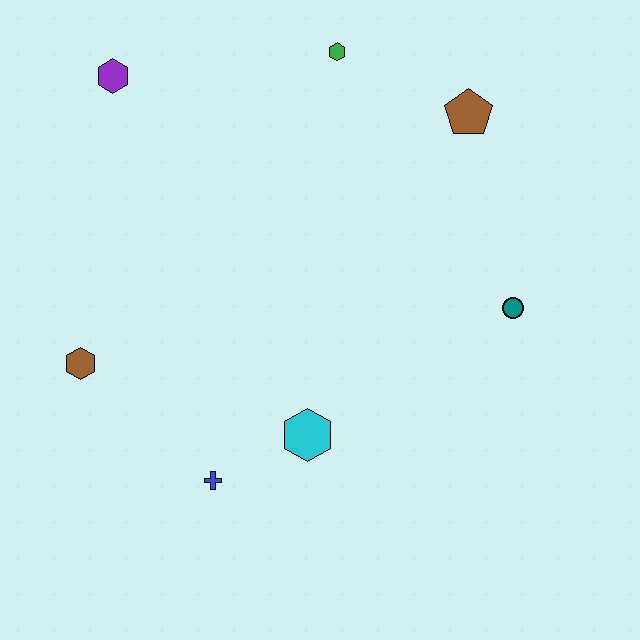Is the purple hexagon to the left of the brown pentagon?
Yes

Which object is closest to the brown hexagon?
The blue cross is closest to the brown hexagon.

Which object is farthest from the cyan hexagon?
The purple hexagon is farthest from the cyan hexagon.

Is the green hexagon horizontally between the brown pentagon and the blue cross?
Yes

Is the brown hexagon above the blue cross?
Yes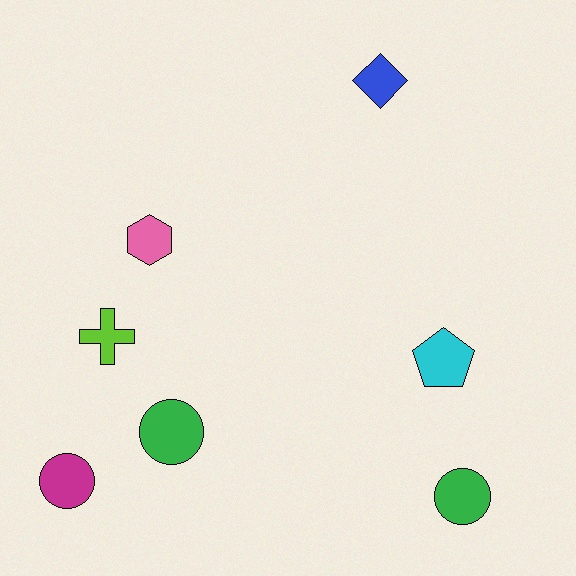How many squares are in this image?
There are no squares.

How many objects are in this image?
There are 7 objects.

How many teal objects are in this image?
There are no teal objects.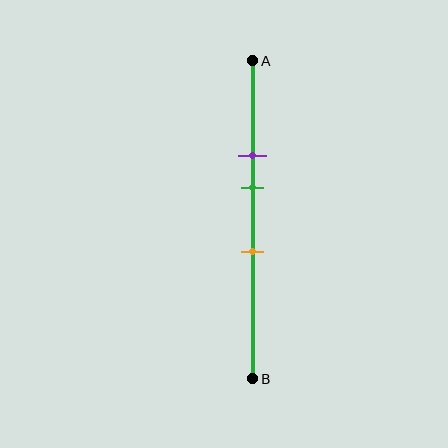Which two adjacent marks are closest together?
The purple and green marks are the closest adjacent pair.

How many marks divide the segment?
There are 3 marks dividing the segment.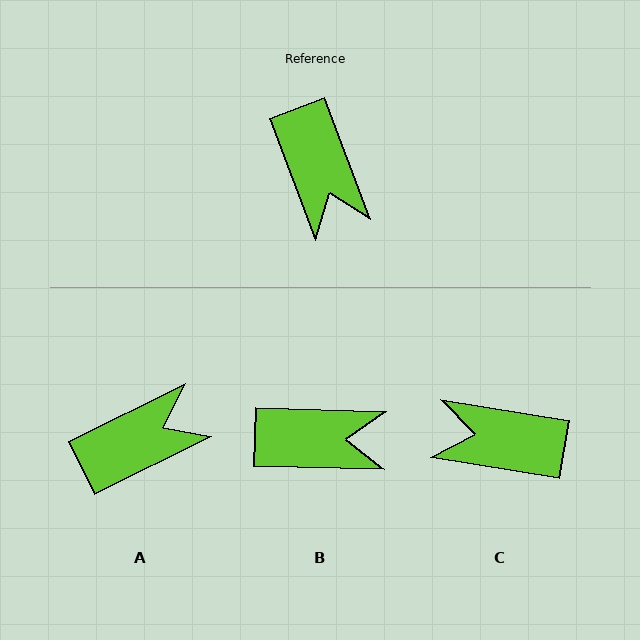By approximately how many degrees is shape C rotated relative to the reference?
Approximately 120 degrees clockwise.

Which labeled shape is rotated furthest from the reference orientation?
C, about 120 degrees away.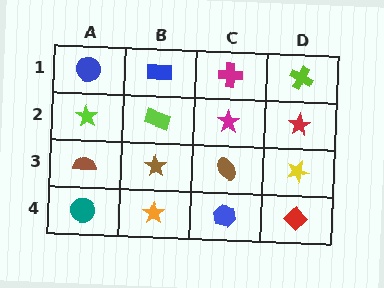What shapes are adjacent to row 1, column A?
A lime star (row 2, column A), a blue rectangle (row 1, column B).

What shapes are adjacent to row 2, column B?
A blue rectangle (row 1, column B), a brown star (row 3, column B), a lime star (row 2, column A), a magenta star (row 2, column C).